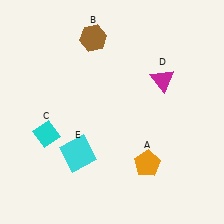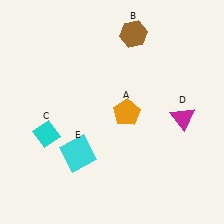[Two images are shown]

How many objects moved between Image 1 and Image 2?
3 objects moved between the two images.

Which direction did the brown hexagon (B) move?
The brown hexagon (B) moved right.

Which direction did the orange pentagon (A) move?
The orange pentagon (A) moved up.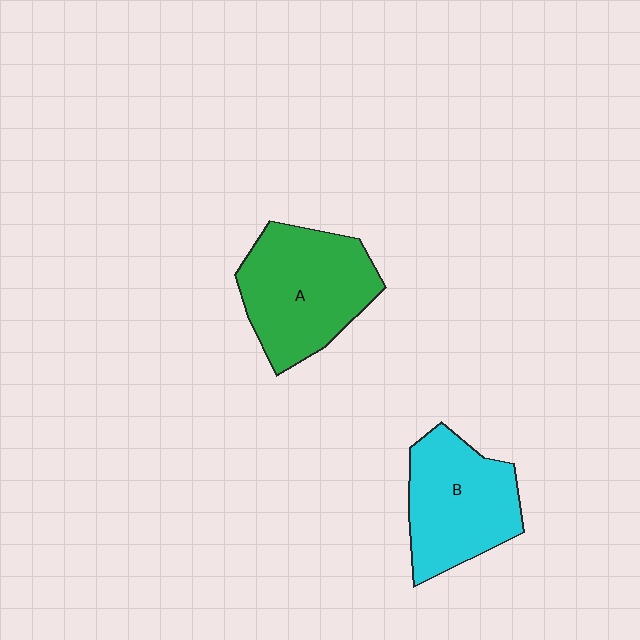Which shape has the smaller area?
Shape B (cyan).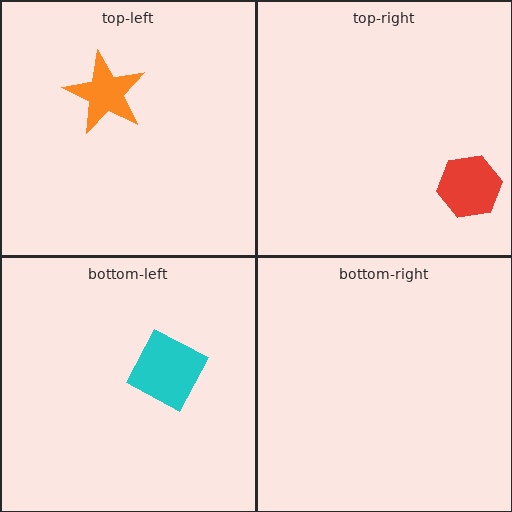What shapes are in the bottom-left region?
The cyan square.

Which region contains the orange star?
The top-left region.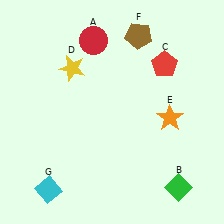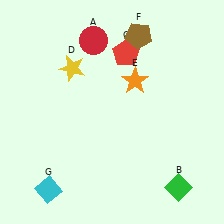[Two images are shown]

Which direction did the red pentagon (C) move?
The red pentagon (C) moved left.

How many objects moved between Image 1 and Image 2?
2 objects moved between the two images.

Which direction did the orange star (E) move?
The orange star (E) moved up.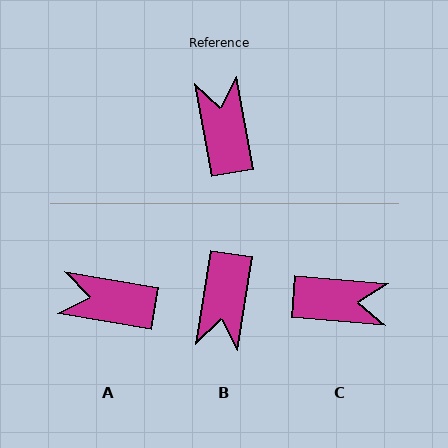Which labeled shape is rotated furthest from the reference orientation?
B, about 161 degrees away.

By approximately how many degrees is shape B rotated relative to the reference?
Approximately 161 degrees counter-clockwise.